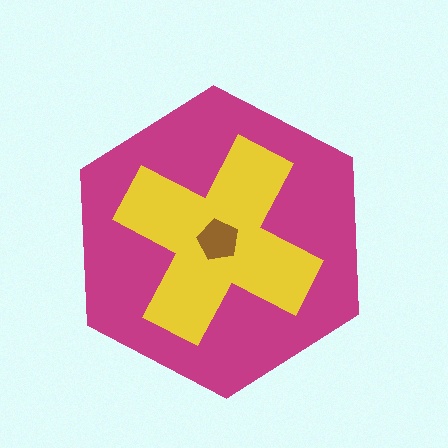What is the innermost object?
The brown pentagon.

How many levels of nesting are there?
3.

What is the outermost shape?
The magenta hexagon.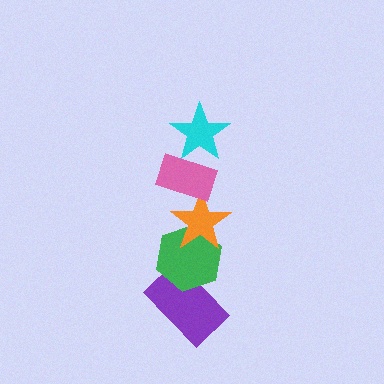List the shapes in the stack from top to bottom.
From top to bottom: the cyan star, the pink rectangle, the orange star, the green hexagon, the purple rectangle.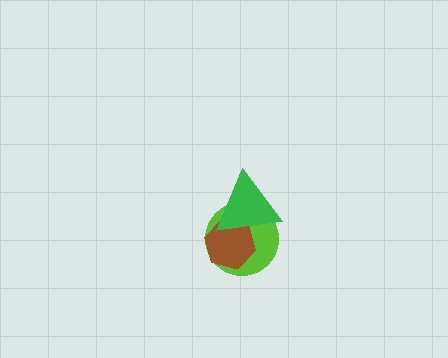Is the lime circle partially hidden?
Yes, it is partially covered by another shape.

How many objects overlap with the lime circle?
2 objects overlap with the lime circle.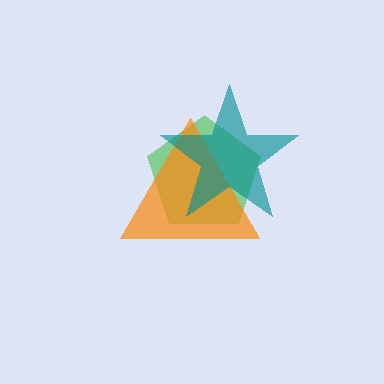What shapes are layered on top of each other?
The layered shapes are: a green pentagon, an orange triangle, a teal star.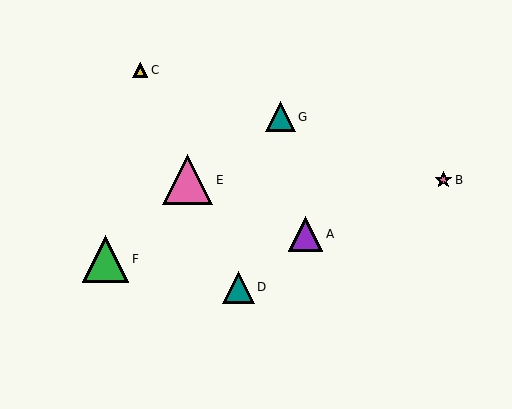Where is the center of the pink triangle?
The center of the pink triangle is at (188, 180).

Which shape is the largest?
The pink triangle (labeled E) is the largest.